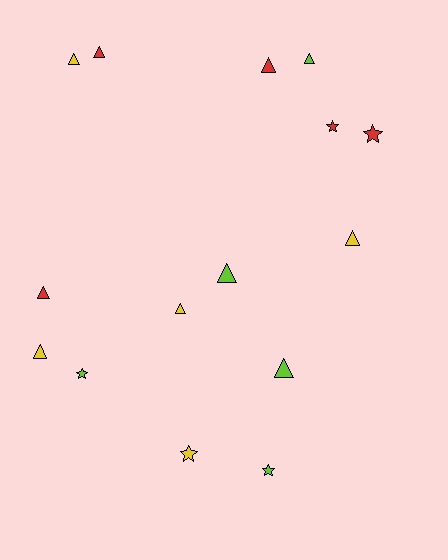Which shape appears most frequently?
Triangle, with 10 objects.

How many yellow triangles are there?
There are 4 yellow triangles.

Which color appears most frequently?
Red, with 5 objects.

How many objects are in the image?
There are 15 objects.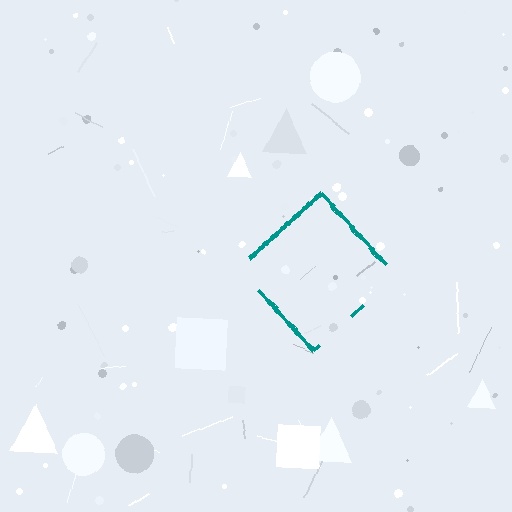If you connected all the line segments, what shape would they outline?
They would outline a diamond.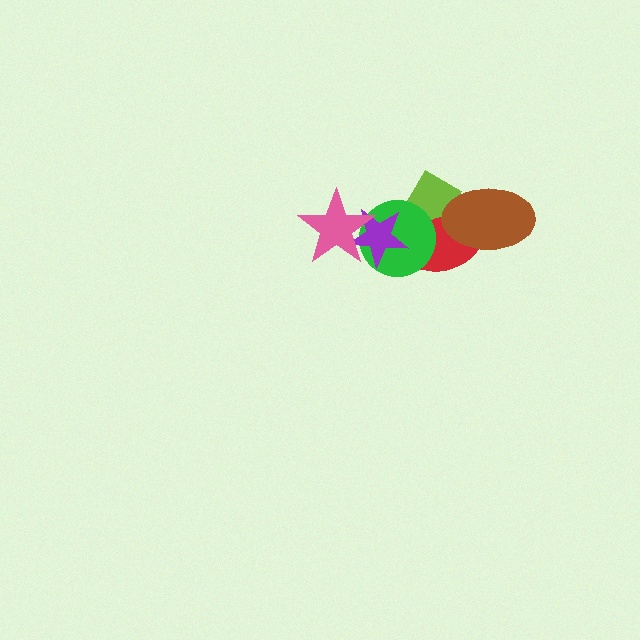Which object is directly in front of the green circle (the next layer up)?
The purple star is directly in front of the green circle.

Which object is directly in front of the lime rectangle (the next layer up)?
The red ellipse is directly in front of the lime rectangle.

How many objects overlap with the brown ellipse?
2 objects overlap with the brown ellipse.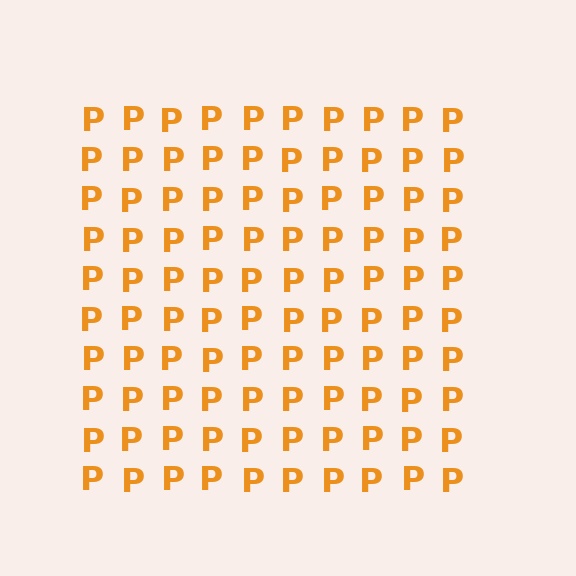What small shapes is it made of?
It is made of small letter P's.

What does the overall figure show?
The overall figure shows a square.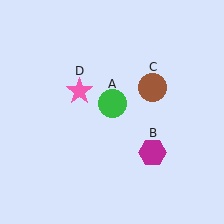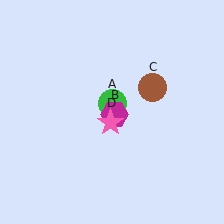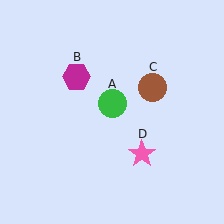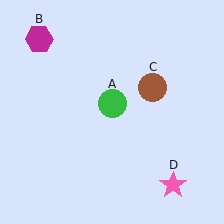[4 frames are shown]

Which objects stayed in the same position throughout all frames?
Green circle (object A) and brown circle (object C) remained stationary.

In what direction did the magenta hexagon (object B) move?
The magenta hexagon (object B) moved up and to the left.